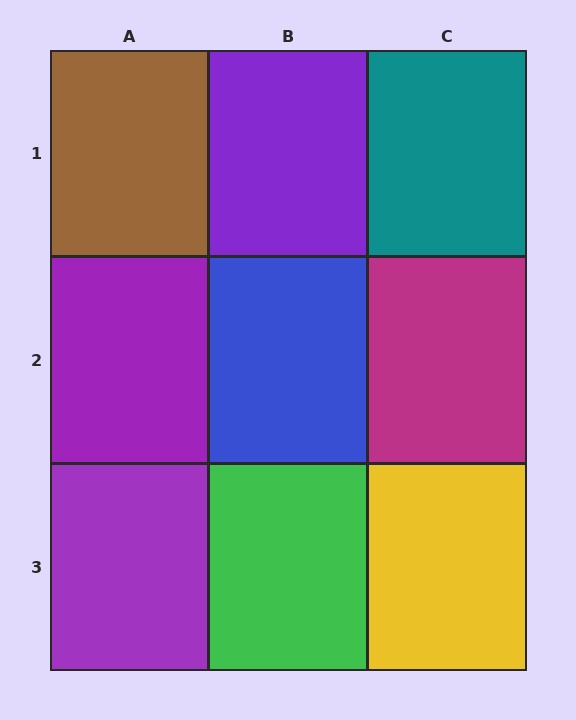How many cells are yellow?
1 cell is yellow.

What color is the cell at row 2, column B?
Blue.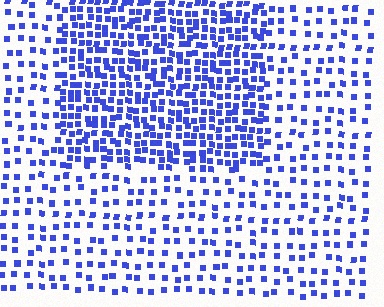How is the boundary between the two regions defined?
The boundary is defined by a change in element density (approximately 2.3x ratio). All elements are the same color, size, and shape.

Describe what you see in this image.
The image contains small blue elements arranged at two different densities. A rectangle-shaped region is visible where the elements are more densely packed than the surrounding area.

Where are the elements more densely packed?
The elements are more densely packed inside the rectangle boundary.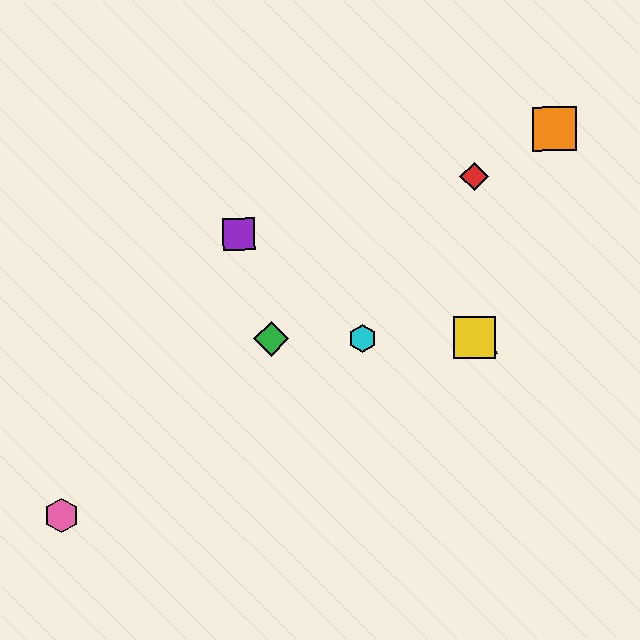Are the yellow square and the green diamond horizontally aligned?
Yes, both are at y≈338.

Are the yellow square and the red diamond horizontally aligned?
No, the yellow square is at y≈338 and the red diamond is at y≈177.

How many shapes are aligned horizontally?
4 shapes (the blue triangle, the green diamond, the yellow square, the cyan hexagon) are aligned horizontally.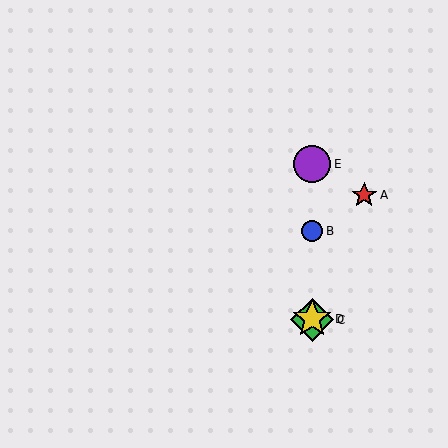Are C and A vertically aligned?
No, C is at x≈312 and A is at x≈364.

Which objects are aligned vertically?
Objects B, C, D, E are aligned vertically.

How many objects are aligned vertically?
4 objects (B, C, D, E) are aligned vertically.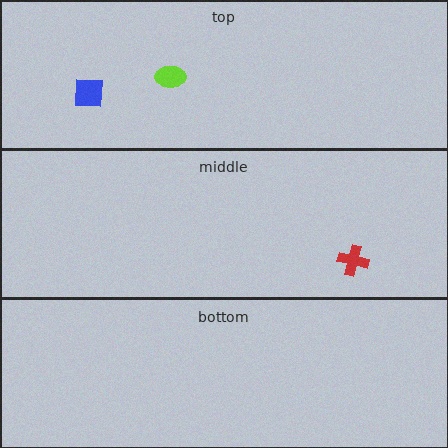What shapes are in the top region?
The lime ellipse, the blue square.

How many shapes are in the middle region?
1.